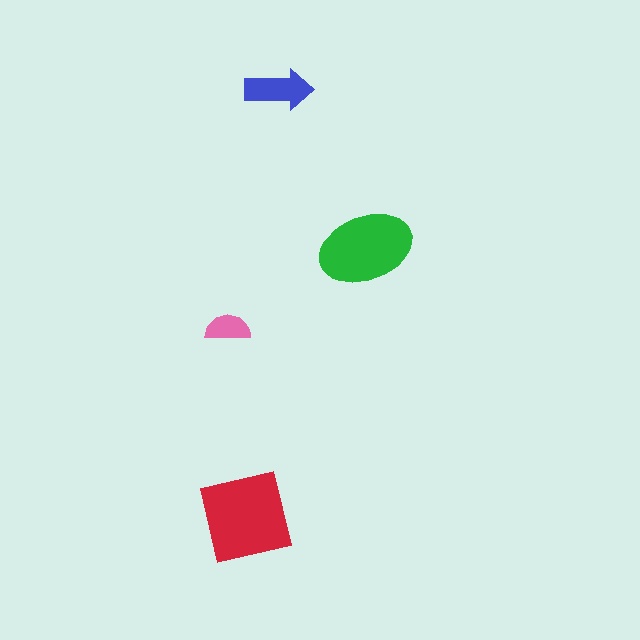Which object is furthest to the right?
The green ellipse is rightmost.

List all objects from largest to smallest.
The red square, the green ellipse, the blue arrow, the pink semicircle.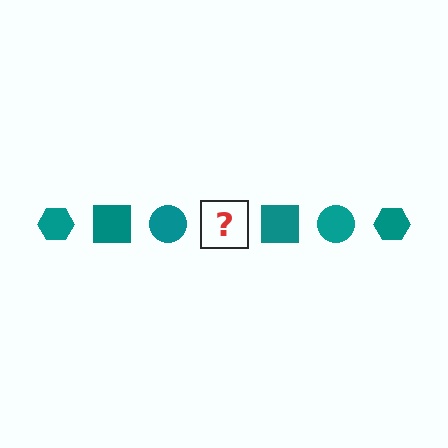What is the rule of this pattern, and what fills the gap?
The rule is that the pattern cycles through hexagon, square, circle shapes in teal. The gap should be filled with a teal hexagon.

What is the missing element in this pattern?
The missing element is a teal hexagon.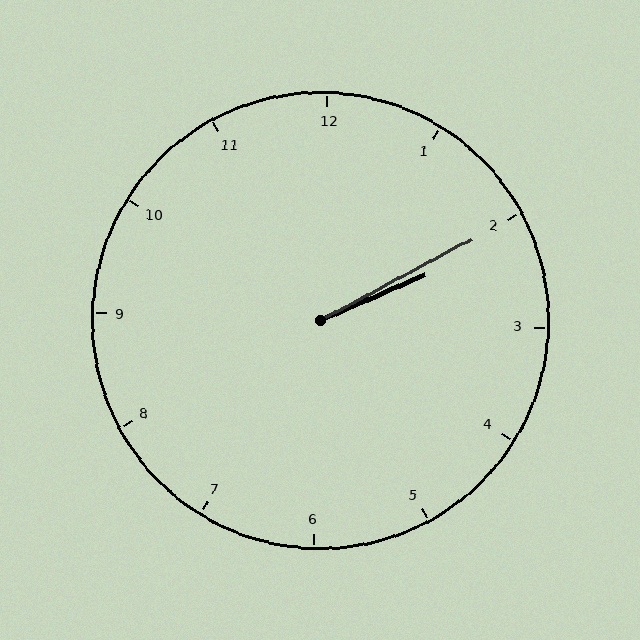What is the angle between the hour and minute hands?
Approximately 5 degrees.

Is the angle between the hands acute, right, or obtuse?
It is acute.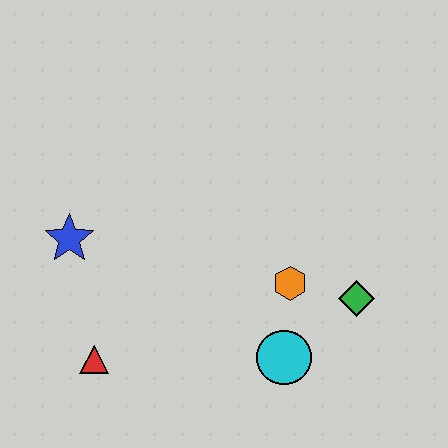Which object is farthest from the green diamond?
The blue star is farthest from the green diamond.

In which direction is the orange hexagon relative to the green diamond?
The orange hexagon is to the left of the green diamond.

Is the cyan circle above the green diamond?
No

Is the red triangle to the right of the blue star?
Yes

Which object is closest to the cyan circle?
The orange hexagon is closest to the cyan circle.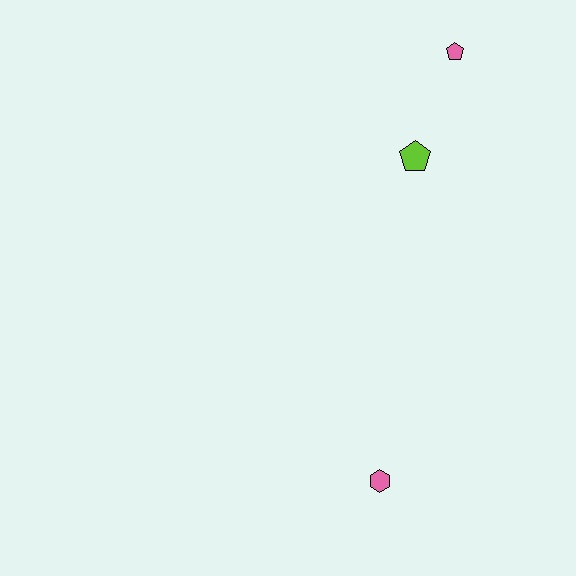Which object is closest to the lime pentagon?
The pink pentagon is closest to the lime pentagon.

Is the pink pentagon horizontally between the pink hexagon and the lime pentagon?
No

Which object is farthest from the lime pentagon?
The pink hexagon is farthest from the lime pentagon.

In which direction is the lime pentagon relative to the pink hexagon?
The lime pentagon is above the pink hexagon.